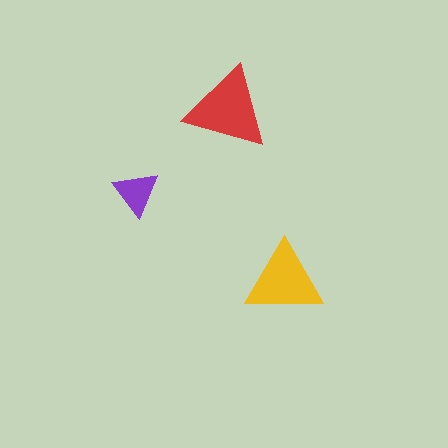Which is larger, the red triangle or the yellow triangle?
The red one.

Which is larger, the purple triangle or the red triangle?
The red one.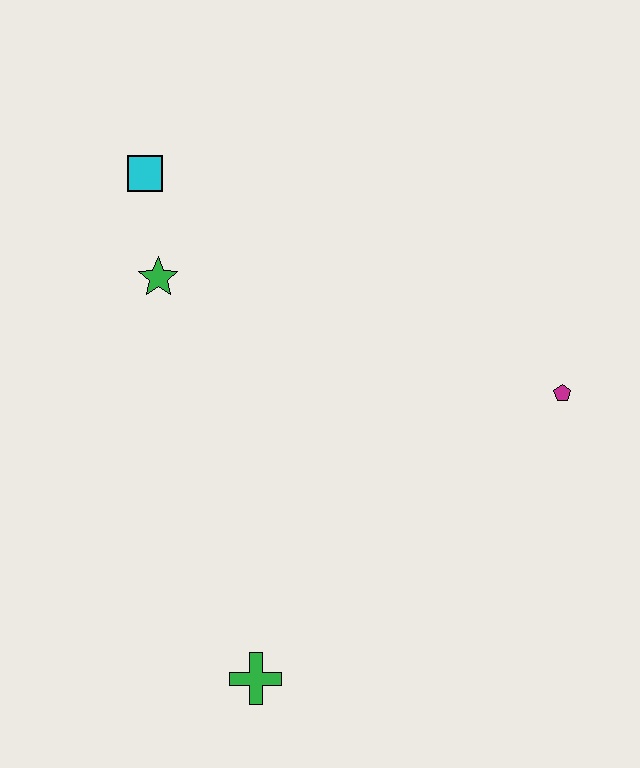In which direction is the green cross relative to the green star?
The green cross is below the green star.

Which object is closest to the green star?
The cyan square is closest to the green star.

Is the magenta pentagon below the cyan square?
Yes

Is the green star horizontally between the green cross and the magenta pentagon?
No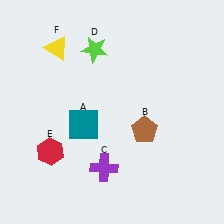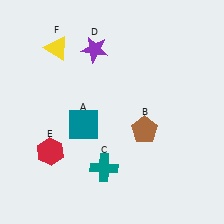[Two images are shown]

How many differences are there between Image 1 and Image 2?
There are 2 differences between the two images.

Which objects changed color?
C changed from purple to teal. D changed from lime to purple.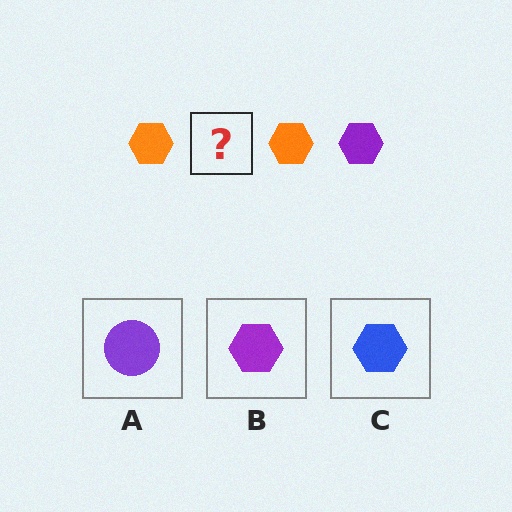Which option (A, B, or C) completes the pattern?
B.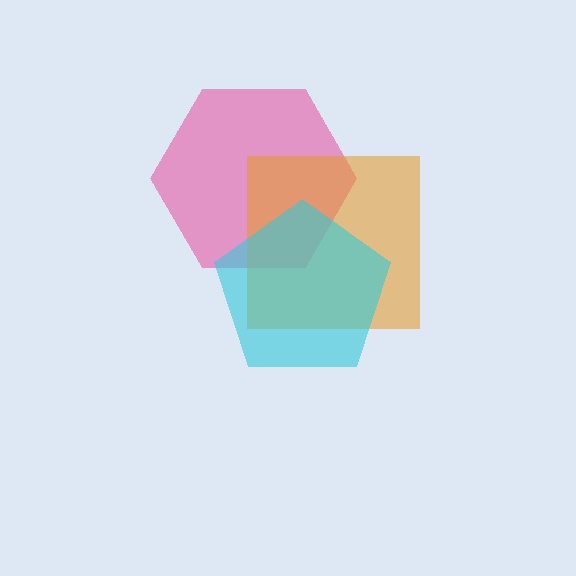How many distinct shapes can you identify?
There are 3 distinct shapes: a pink hexagon, an orange square, a cyan pentagon.